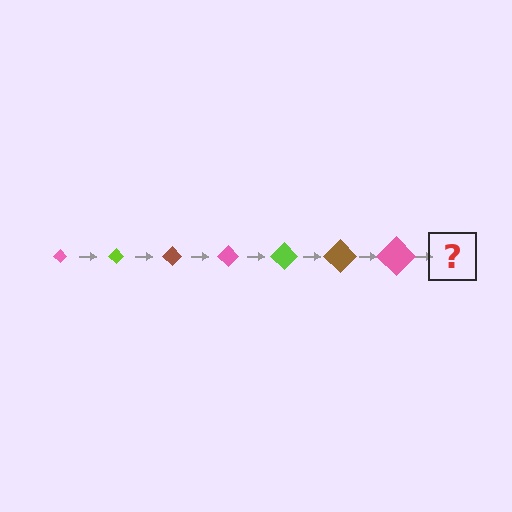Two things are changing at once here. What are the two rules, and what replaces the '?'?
The two rules are that the diamond grows larger each step and the color cycles through pink, lime, and brown. The '?' should be a lime diamond, larger than the previous one.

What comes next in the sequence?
The next element should be a lime diamond, larger than the previous one.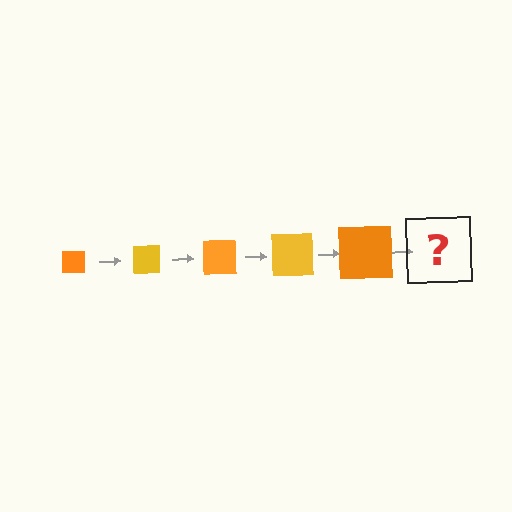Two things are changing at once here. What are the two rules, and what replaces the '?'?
The two rules are that the square grows larger each step and the color cycles through orange and yellow. The '?' should be a yellow square, larger than the previous one.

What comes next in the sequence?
The next element should be a yellow square, larger than the previous one.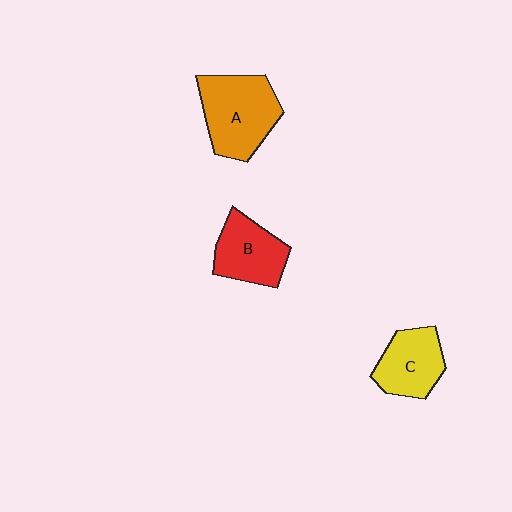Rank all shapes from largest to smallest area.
From largest to smallest: A (orange), B (red), C (yellow).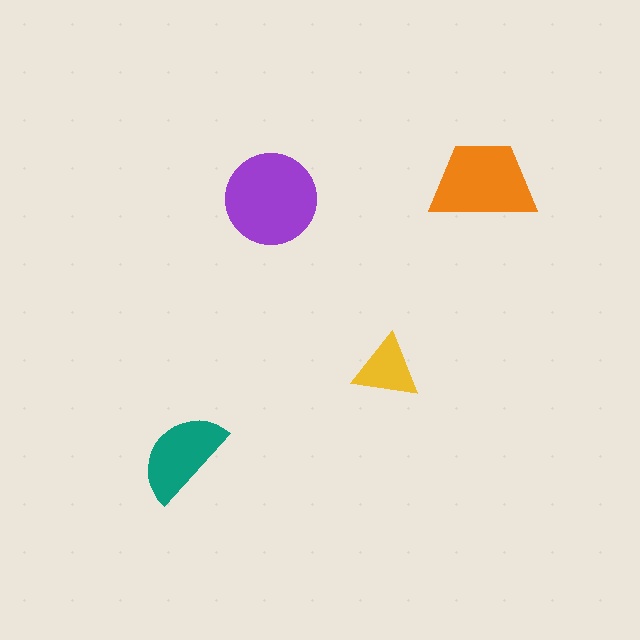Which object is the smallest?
The yellow triangle.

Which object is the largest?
The purple circle.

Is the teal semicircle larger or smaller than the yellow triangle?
Larger.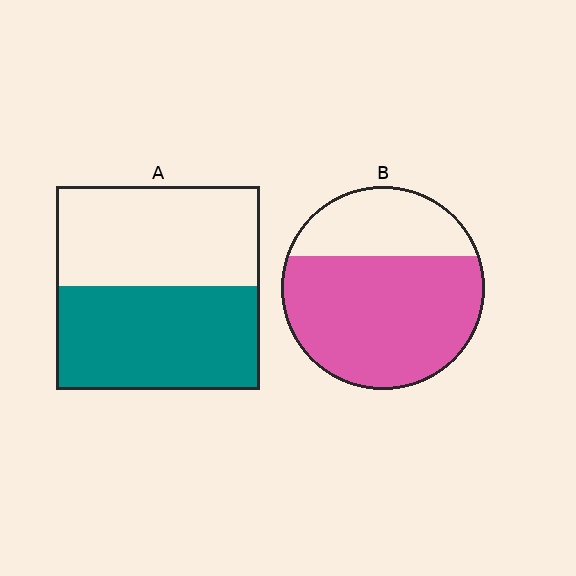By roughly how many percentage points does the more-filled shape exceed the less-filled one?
By roughly 20 percentage points (B over A).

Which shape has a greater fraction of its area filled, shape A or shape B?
Shape B.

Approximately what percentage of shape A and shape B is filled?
A is approximately 50% and B is approximately 70%.